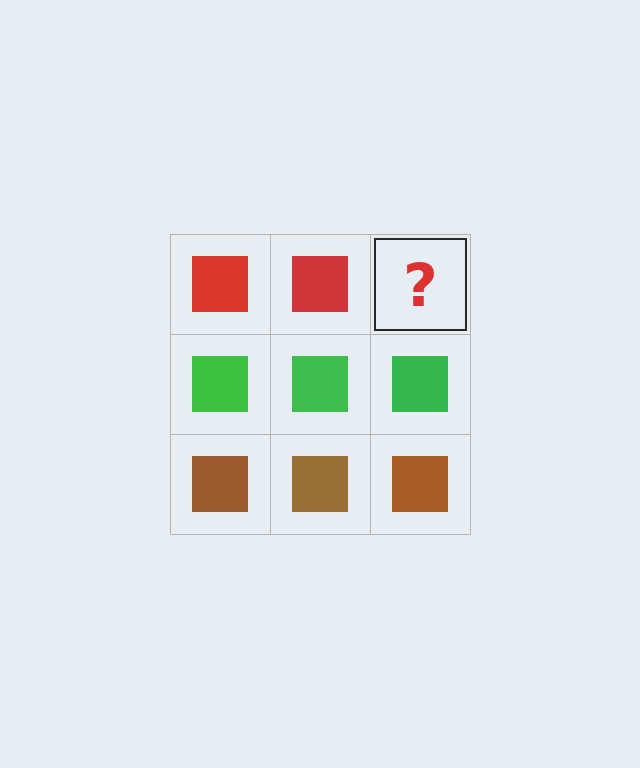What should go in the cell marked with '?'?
The missing cell should contain a red square.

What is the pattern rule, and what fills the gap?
The rule is that each row has a consistent color. The gap should be filled with a red square.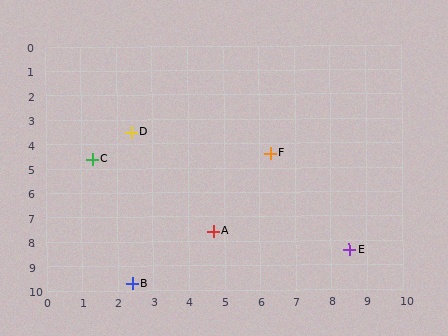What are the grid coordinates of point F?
Point F is at approximately (6.3, 4.4).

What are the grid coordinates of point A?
Point A is at approximately (4.7, 7.6).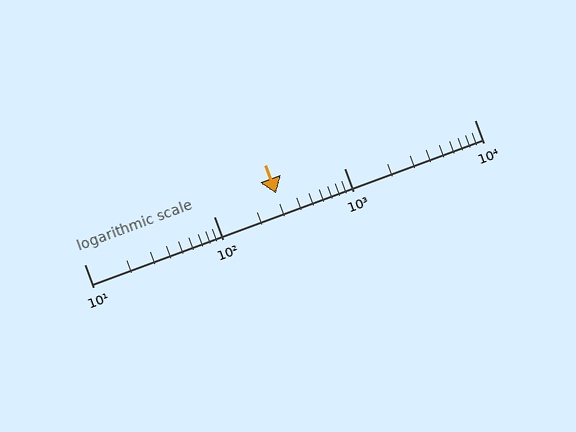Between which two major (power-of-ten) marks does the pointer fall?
The pointer is between 100 and 1000.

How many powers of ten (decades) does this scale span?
The scale spans 3 decades, from 10 to 10000.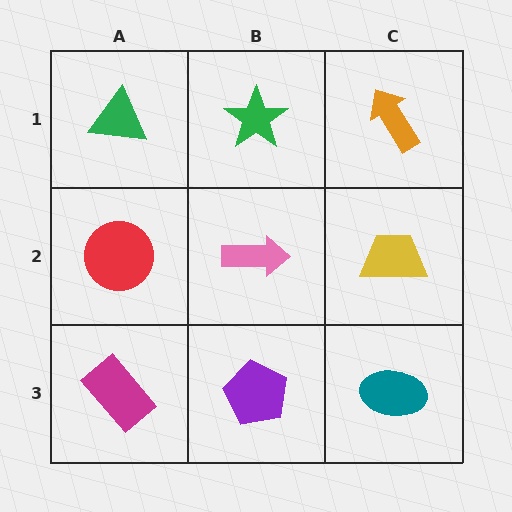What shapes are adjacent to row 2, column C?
An orange arrow (row 1, column C), a teal ellipse (row 3, column C), a pink arrow (row 2, column B).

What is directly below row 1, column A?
A red circle.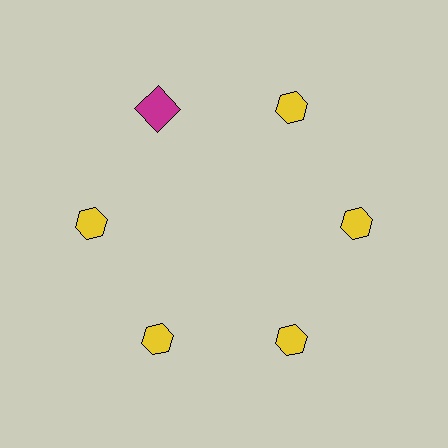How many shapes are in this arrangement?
There are 6 shapes arranged in a ring pattern.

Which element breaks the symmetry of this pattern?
The magenta square at roughly the 11 o'clock position breaks the symmetry. All other shapes are yellow hexagons.